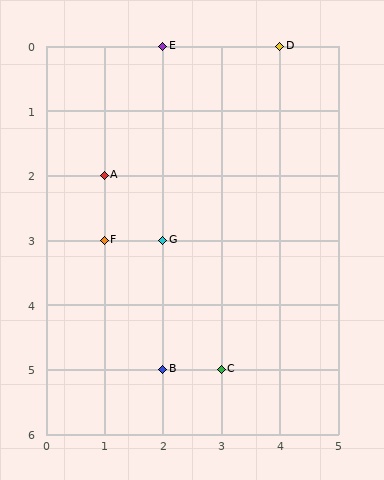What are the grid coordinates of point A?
Point A is at grid coordinates (1, 2).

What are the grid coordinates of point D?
Point D is at grid coordinates (4, 0).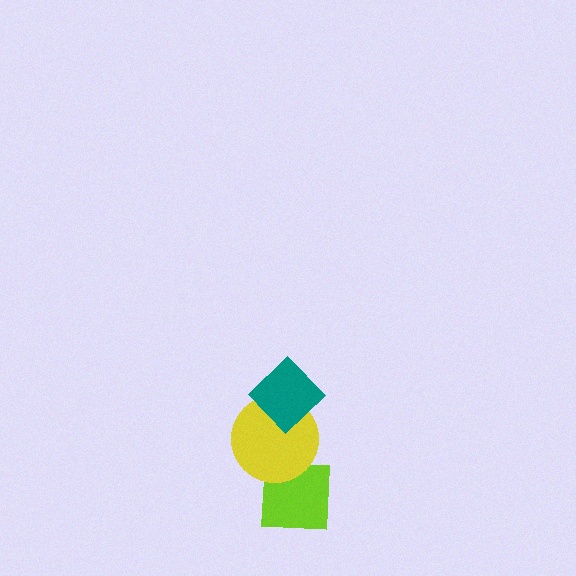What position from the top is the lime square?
The lime square is 3rd from the top.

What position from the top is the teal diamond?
The teal diamond is 1st from the top.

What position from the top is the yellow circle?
The yellow circle is 2nd from the top.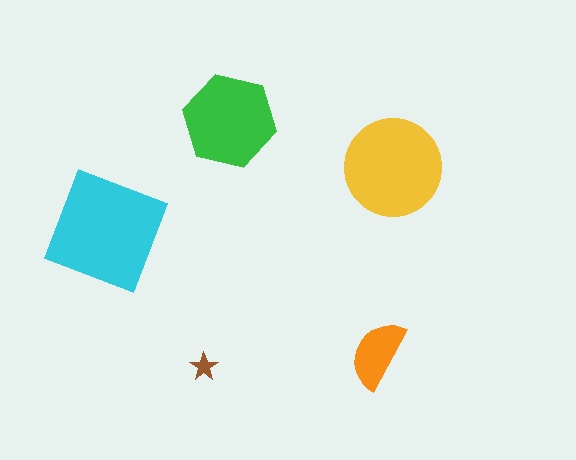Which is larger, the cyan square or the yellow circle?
The cyan square.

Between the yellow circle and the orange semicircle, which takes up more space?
The yellow circle.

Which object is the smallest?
The brown star.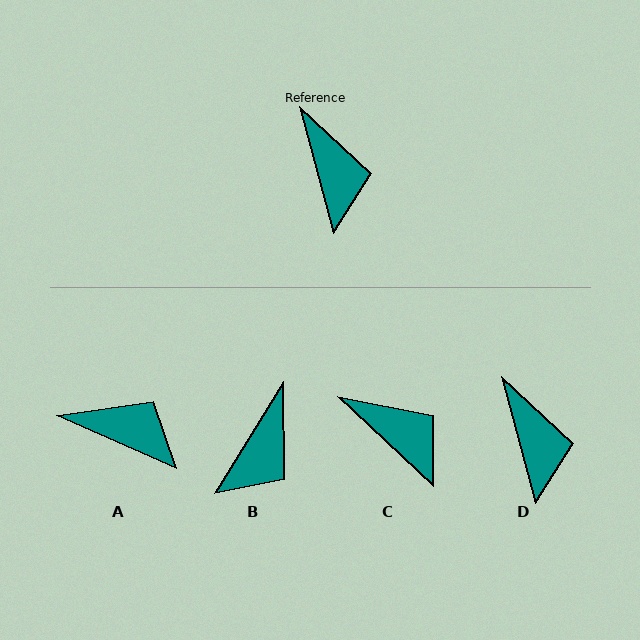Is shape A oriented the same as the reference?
No, it is off by about 51 degrees.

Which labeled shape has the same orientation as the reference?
D.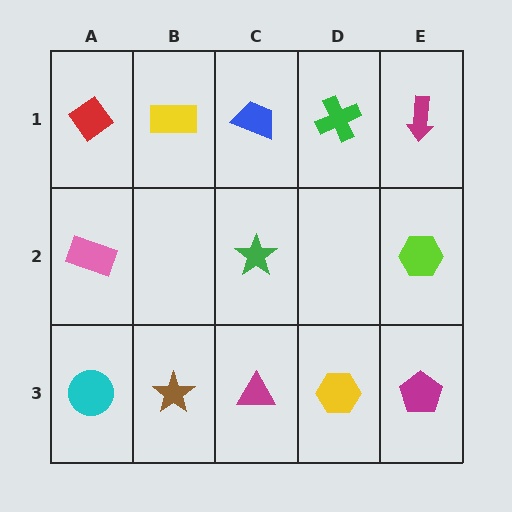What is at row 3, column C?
A magenta triangle.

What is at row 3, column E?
A magenta pentagon.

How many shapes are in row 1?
5 shapes.